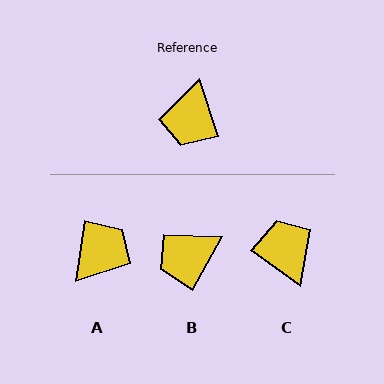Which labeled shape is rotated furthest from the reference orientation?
A, about 153 degrees away.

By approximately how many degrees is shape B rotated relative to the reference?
Approximately 47 degrees clockwise.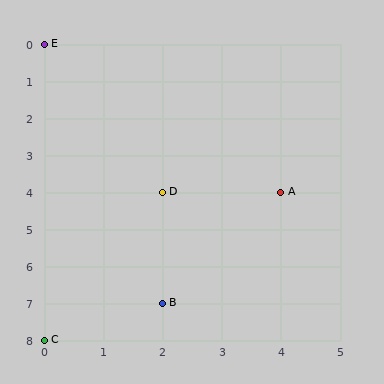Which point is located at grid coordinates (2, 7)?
Point B is at (2, 7).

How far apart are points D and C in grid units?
Points D and C are 2 columns and 4 rows apart (about 4.5 grid units diagonally).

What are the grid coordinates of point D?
Point D is at grid coordinates (2, 4).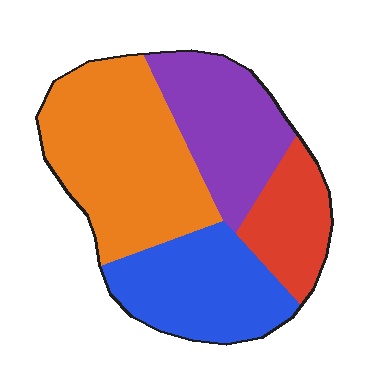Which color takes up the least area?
Red, at roughly 15%.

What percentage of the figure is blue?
Blue takes up between a sixth and a third of the figure.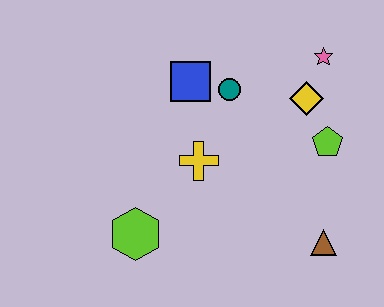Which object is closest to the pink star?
The yellow diamond is closest to the pink star.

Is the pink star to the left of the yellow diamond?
No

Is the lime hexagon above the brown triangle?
Yes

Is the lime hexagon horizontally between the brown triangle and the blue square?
No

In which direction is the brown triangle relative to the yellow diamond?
The brown triangle is below the yellow diamond.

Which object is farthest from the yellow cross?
The pink star is farthest from the yellow cross.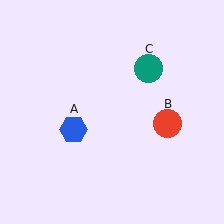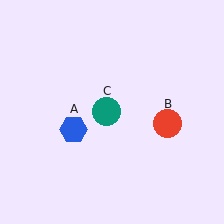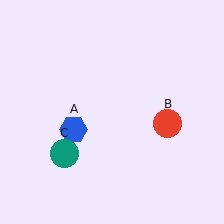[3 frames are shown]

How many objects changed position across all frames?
1 object changed position: teal circle (object C).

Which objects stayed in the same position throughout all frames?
Blue hexagon (object A) and red circle (object B) remained stationary.